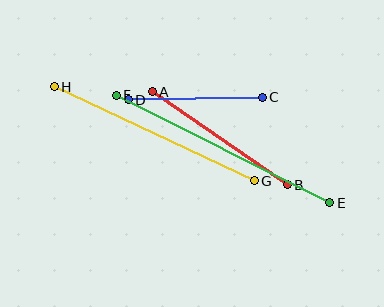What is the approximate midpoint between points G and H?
The midpoint is at approximately (154, 134) pixels.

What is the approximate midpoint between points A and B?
The midpoint is at approximately (220, 138) pixels.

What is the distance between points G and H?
The distance is approximately 221 pixels.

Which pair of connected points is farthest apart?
Points E and F are farthest apart.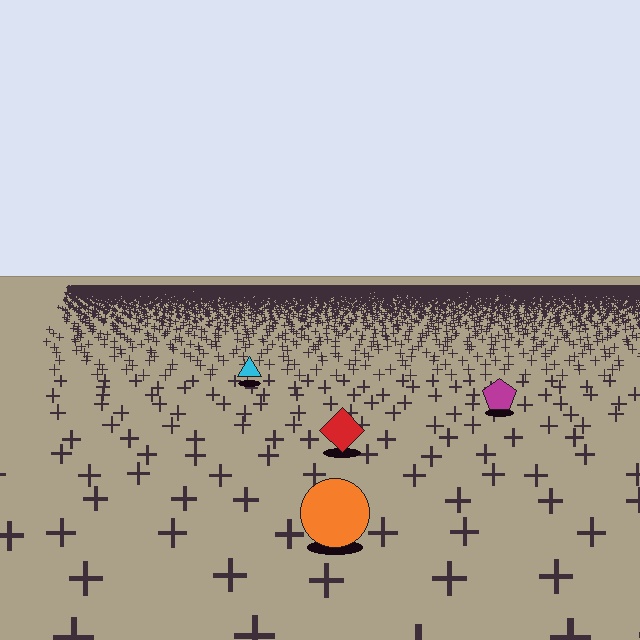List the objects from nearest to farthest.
From nearest to farthest: the orange circle, the red diamond, the magenta pentagon, the cyan triangle.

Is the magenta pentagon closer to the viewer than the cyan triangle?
Yes. The magenta pentagon is closer — you can tell from the texture gradient: the ground texture is coarser near it.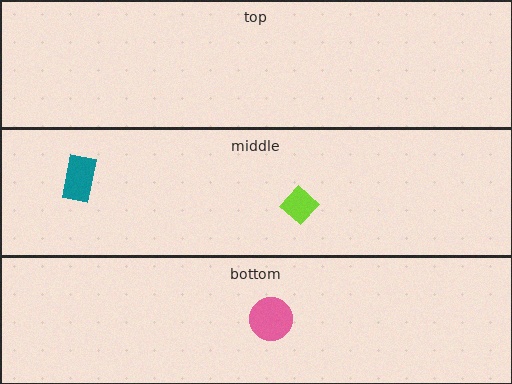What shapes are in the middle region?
The lime diamond, the teal rectangle.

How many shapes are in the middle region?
2.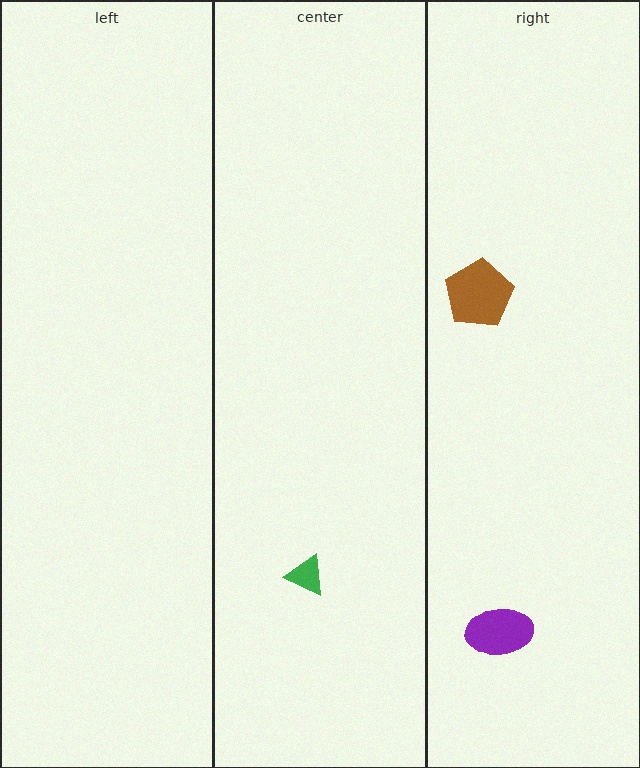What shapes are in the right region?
The brown pentagon, the purple ellipse.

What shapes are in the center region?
The green triangle.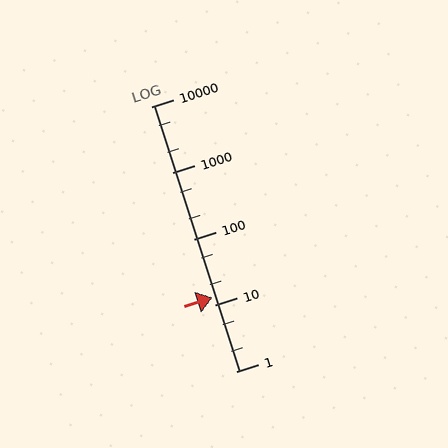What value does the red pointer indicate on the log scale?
The pointer indicates approximately 13.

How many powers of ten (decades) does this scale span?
The scale spans 4 decades, from 1 to 10000.